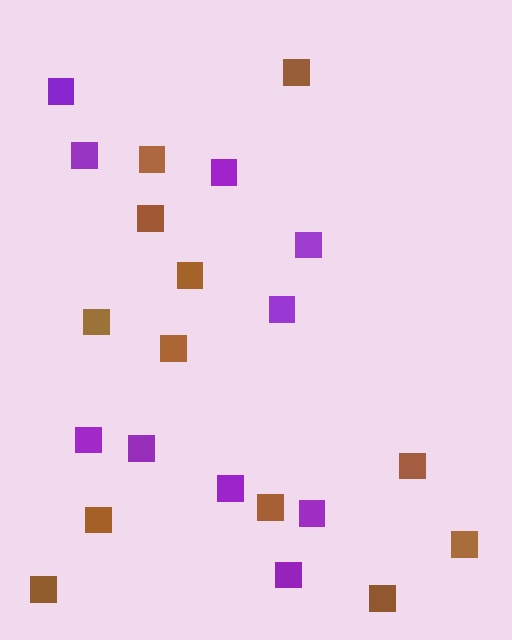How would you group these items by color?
There are 2 groups: one group of brown squares (12) and one group of purple squares (10).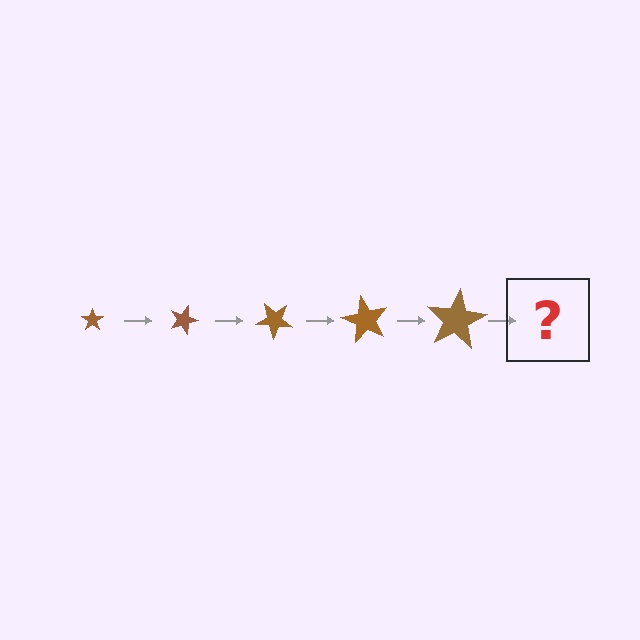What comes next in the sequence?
The next element should be a star, larger than the previous one and rotated 100 degrees from the start.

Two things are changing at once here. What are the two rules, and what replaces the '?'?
The two rules are that the star grows larger each step and it rotates 20 degrees each step. The '?' should be a star, larger than the previous one and rotated 100 degrees from the start.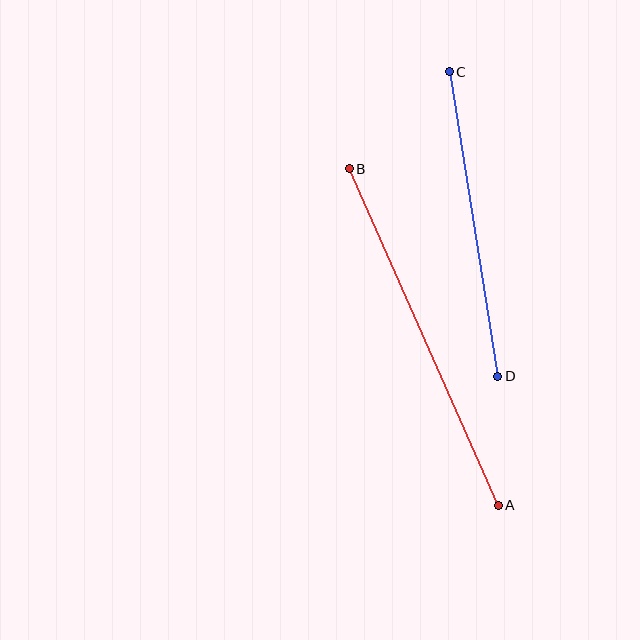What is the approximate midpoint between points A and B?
The midpoint is at approximately (424, 337) pixels.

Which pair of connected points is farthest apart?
Points A and B are farthest apart.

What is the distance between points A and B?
The distance is approximately 368 pixels.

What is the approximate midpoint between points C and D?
The midpoint is at approximately (473, 224) pixels.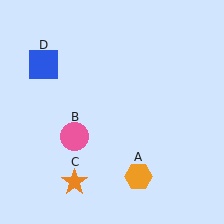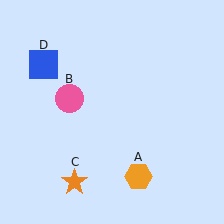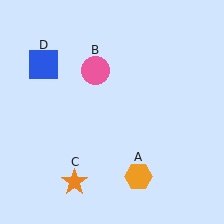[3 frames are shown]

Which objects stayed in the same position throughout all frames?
Orange hexagon (object A) and orange star (object C) and blue square (object D) remained stationary.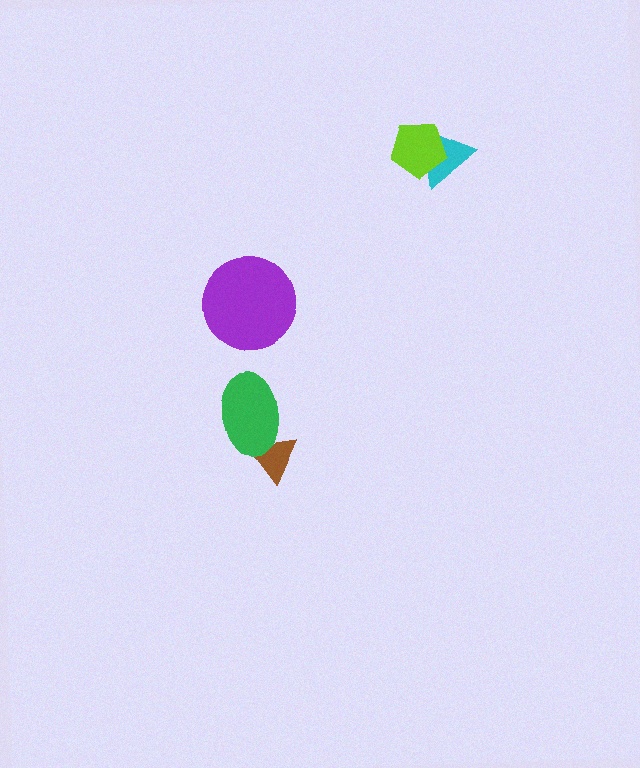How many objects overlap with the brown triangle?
1 object overlaps with the brown triangle.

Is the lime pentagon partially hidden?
No, no other shape covers it.